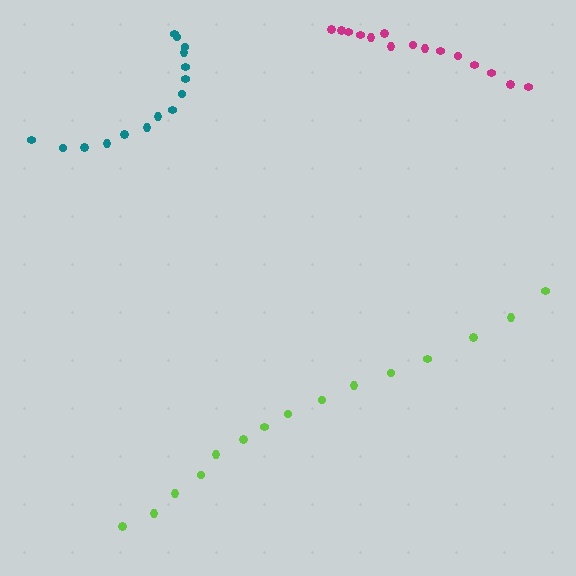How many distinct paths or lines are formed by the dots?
There are 3 distinct paths.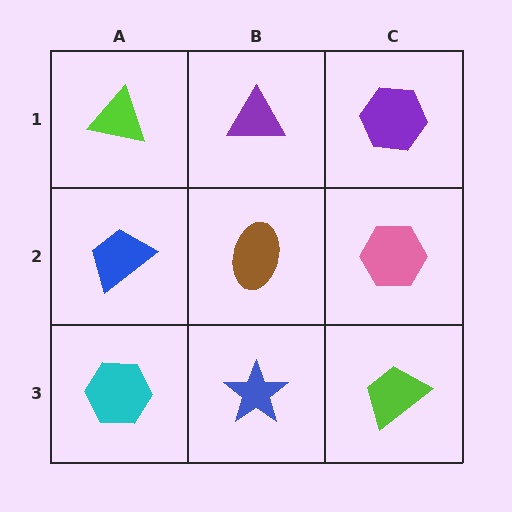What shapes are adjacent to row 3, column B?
A brown ellipse (row 2, column B), a cyan hexagon (row 3, column A), a lime trapezoid (row 3, column C).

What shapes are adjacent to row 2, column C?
A purple hexagon (row 1, column C), a lime trapezoid (row 3, column C), a brown ellipse (row 2, column B).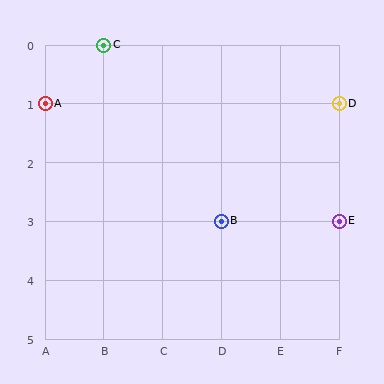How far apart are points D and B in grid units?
Points D and B are 2 columns and 2 rows apart (about 2.8 grid units diagonally).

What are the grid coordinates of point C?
Point C is at grid coordinates (B, 0).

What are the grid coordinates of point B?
Point B is at grid coordinates (D, 3).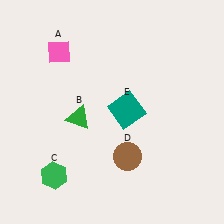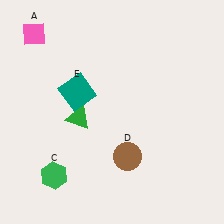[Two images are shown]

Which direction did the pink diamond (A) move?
The pink diamond (A) moved left.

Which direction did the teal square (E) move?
The teal square (E) moved left.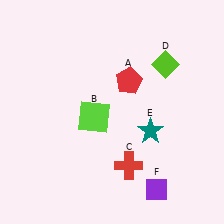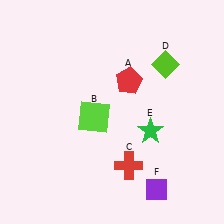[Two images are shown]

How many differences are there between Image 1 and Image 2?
There is 1 difference between the two images.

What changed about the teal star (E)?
In Image 1, E is teal. In Image 2, it changed to green.